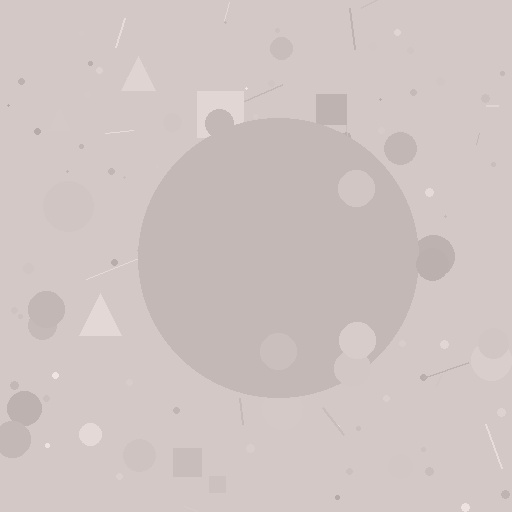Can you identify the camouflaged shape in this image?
The camouflaged shape is a circle.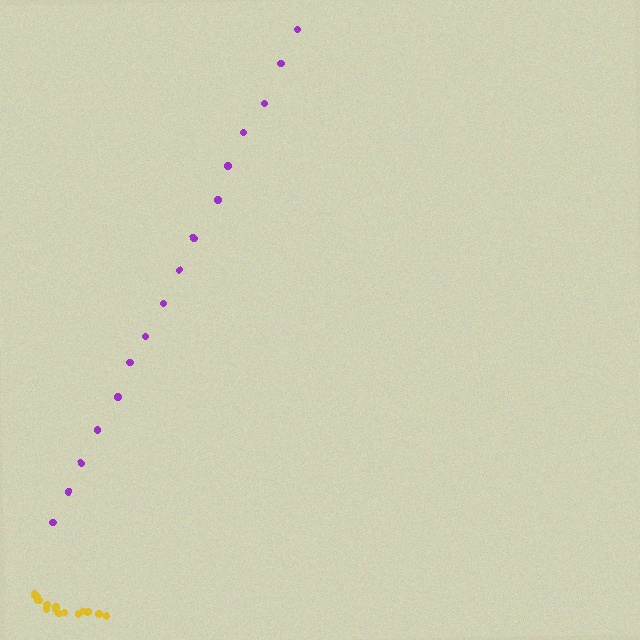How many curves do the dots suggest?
There are 2 distinct paths.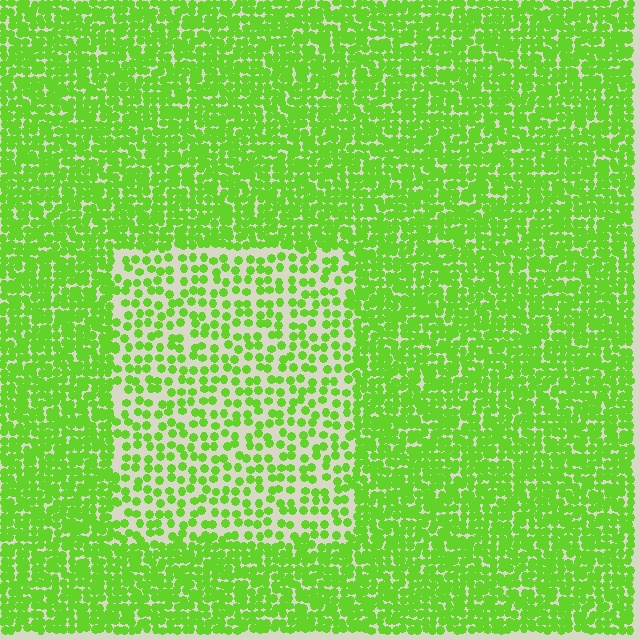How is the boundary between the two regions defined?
The boundary is defined by a change in element density (approximately 2.1x ratio). All elements are the same color, size, and shape.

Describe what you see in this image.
The image contains small lime elements arranged at two different densities. A rectangle-shaped region is visible where the elements are less densely packed than the surrounding area.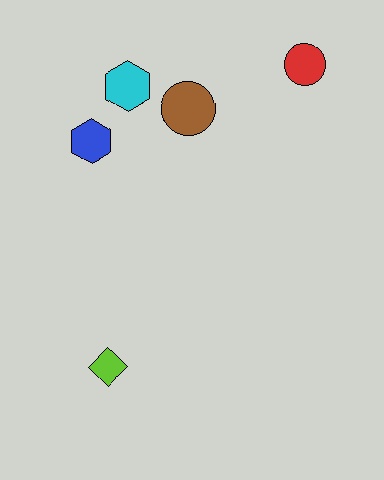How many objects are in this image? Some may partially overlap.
There are 5 objects.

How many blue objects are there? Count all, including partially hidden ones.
There is 1 blue object.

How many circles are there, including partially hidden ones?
There are 2 circles.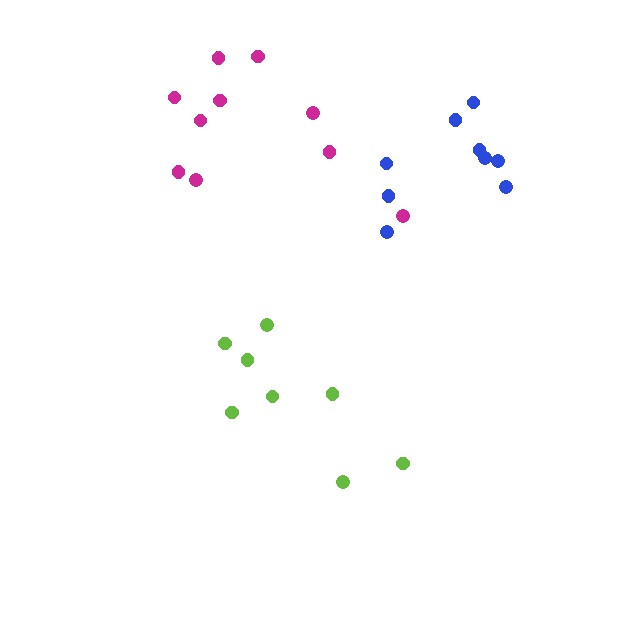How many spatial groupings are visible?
There are 3 spatial groupings.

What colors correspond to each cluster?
The clusters are colored: blue, lime, magenta.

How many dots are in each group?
Group 1: 9 dots, Group 2: 8 dots, Group 3: 10 dots (27 total).